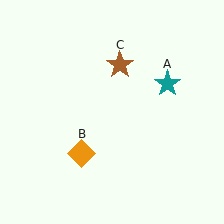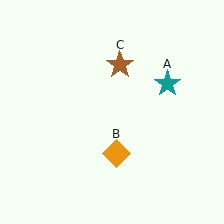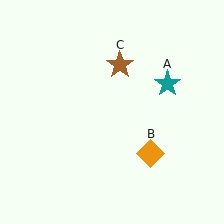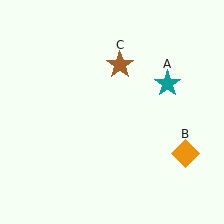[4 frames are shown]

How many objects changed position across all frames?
1 object changed position: orange diamond (object B).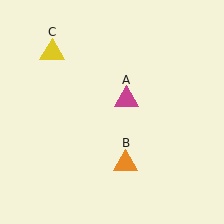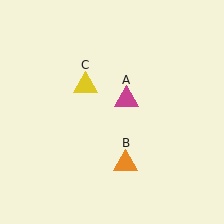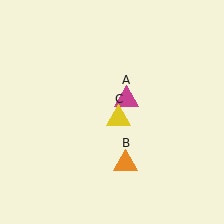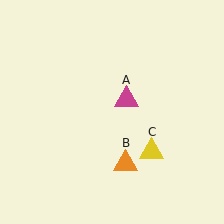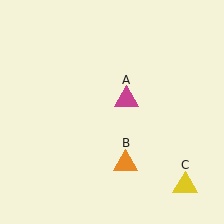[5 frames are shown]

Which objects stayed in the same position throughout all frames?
Magenta triangle (object A) and orange triangle (object B) remained stationary.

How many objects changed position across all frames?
1 object changed position: yellow triangle (object C).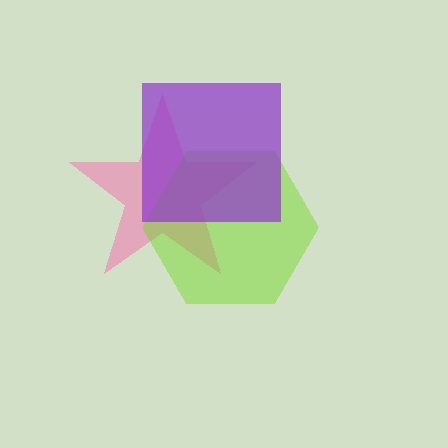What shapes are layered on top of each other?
The layered shapes are: a pink star, a lime hexagon, a purple square.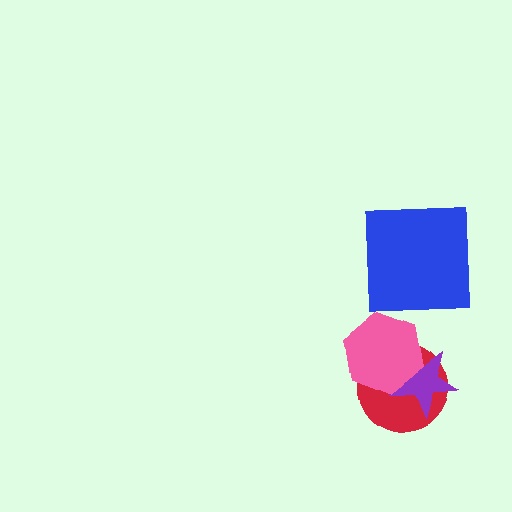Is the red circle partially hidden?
Yes, it is partially covered by another shape.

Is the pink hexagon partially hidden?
No, no other shape covers it.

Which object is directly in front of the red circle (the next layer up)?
The purple star is directly in front of the red circle.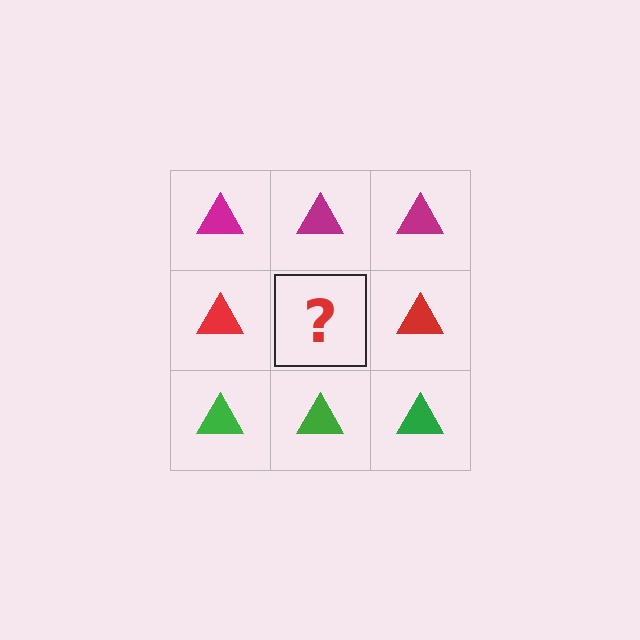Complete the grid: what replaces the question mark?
The question mark should be replaced with a red triangle.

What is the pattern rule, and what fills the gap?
The rule is that each row has a consistent color. The gap should be filled with a red triangle.